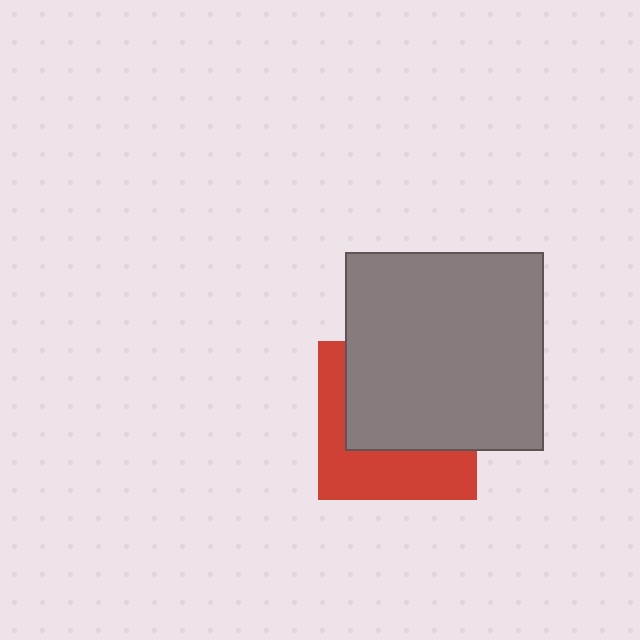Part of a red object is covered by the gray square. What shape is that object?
It is a square.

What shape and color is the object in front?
The object in front is a gray square.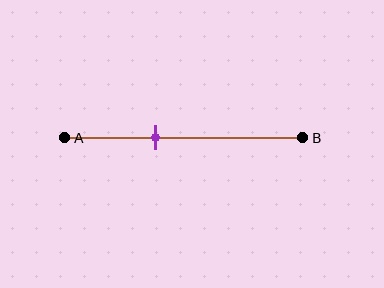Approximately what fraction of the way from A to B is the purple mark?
The purple mark is approximately 40% of the way from A to B.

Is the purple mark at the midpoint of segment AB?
No, the mark is at about 40% from A, not at the 50% midpoint.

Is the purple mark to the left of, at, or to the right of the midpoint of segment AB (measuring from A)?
The purple mark is to the left of the midpoint of segment AB.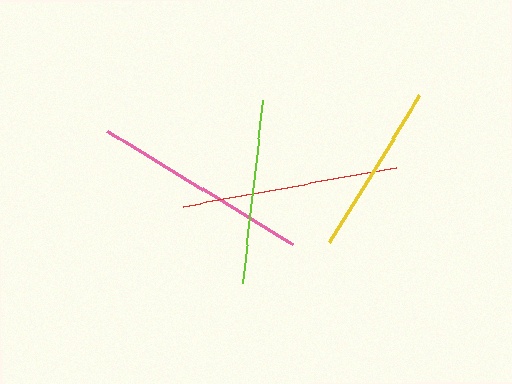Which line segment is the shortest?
The yellow line is the shortest at approximately 172 pixels.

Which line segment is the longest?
The pink line is the longest at approximately 216 pixels.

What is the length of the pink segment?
The pink segment is approximately 216 pixels long.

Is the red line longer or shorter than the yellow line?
The red line is longer than the yellow line.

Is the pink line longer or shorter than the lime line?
The pink line is longer than the lime line.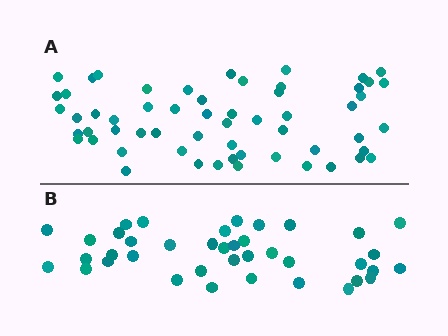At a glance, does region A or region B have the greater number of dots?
Region A (the top region) has more dots.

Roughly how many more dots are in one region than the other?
Region A has approximately 20 more dots than region B.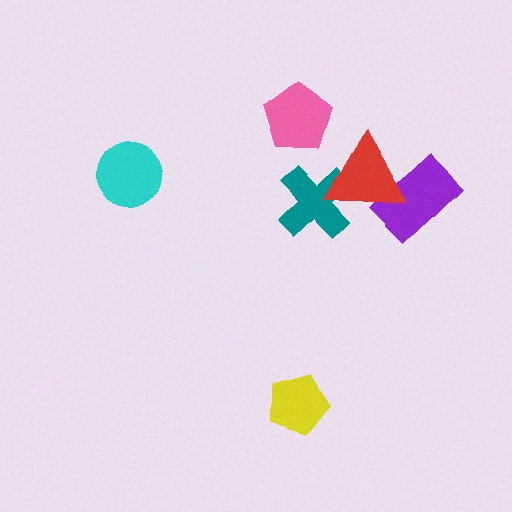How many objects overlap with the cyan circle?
0 objects overlap with the cyan circle.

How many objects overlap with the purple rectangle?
1 object overlaps with the purple rectangle.